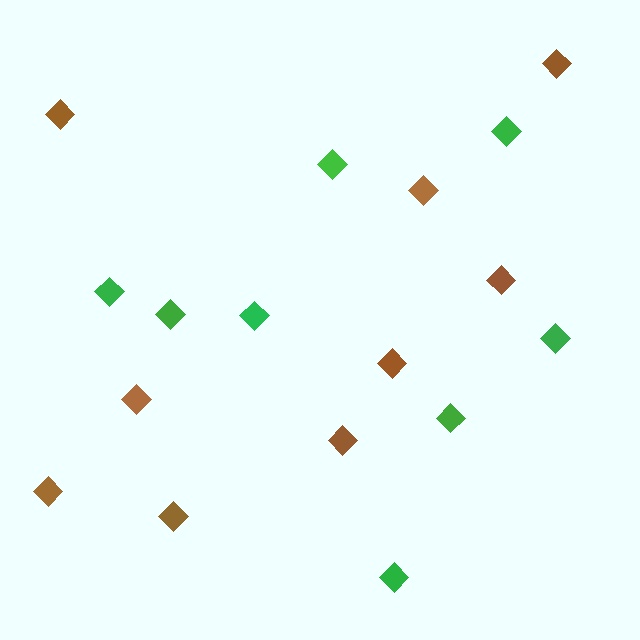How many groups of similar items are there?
There are 2 groups: one group of green diamonds (8) and one group of brown diamonds (9).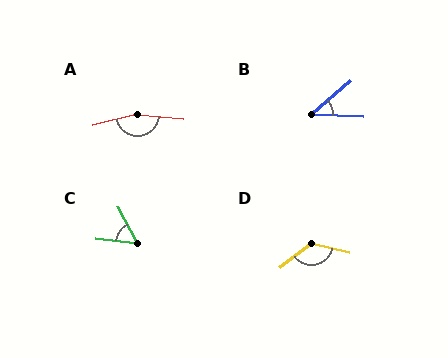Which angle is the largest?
A, at approximately 161 degrees.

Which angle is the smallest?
B, at approximately 43 degrees.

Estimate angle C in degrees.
Approximately 55 degrees.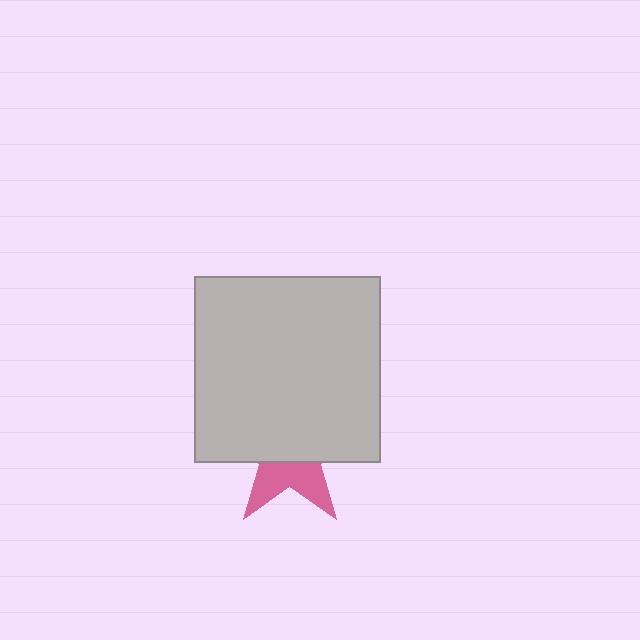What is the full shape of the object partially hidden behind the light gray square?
The partially hidden object is a pink star.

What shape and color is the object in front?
The object in front is a light gray square.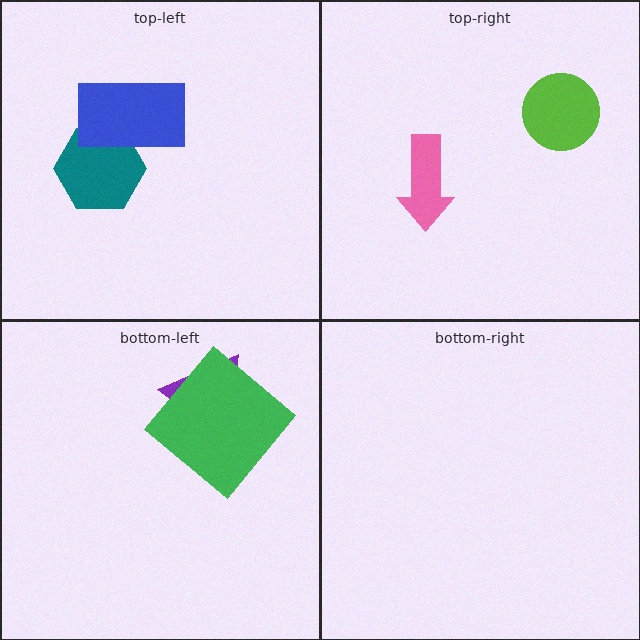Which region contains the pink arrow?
The top-right region.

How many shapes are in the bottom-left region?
2.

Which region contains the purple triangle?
The bottom-left region.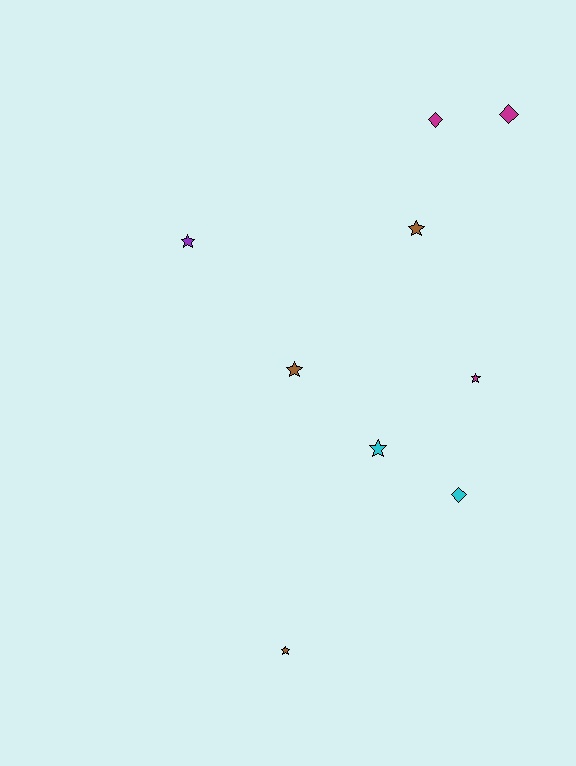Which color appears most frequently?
Magenta, with 3 objects.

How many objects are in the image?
There are 9 objects.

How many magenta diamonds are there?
There are 2 magenta diamonds.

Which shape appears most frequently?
Star, with 6 objects.